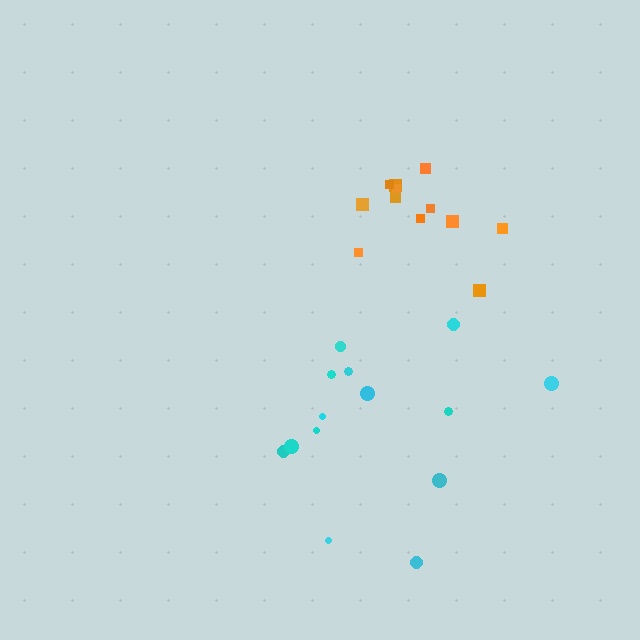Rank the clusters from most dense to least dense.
orange, cyan.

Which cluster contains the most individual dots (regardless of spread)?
Cyan (14).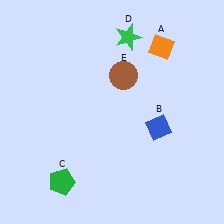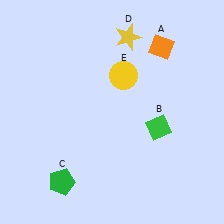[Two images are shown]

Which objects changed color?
B changed from blue to green. D changed from green to yellow. E changed from brown to yellow.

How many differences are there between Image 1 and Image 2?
There are 3 differences between the two images.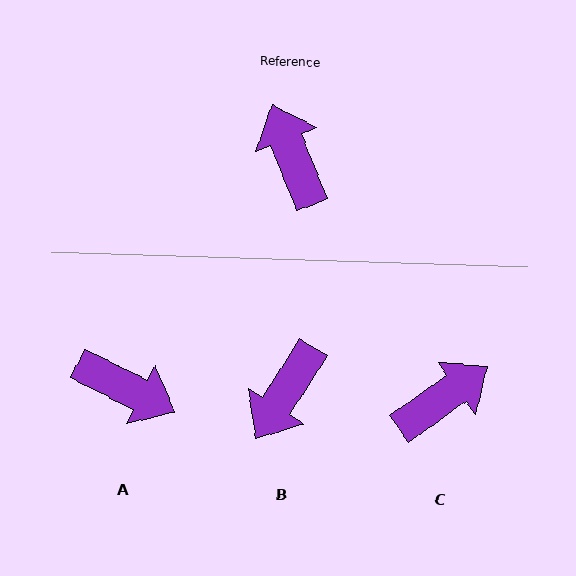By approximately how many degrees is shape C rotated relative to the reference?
Approximately 77 degrees clockwise.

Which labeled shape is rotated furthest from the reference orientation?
A, about 138 degrees away.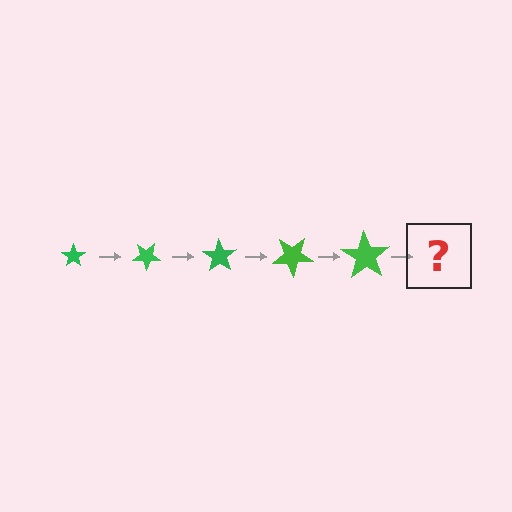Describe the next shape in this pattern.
It should be a star, larger than the previous one and rotated 175 degrees from the start.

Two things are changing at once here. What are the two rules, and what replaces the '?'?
The two rules are that the star grows larger each step and it rotates 35 degrees each step. The '?' should be a star, larger than the previous one and rotated 175 degrees from the start.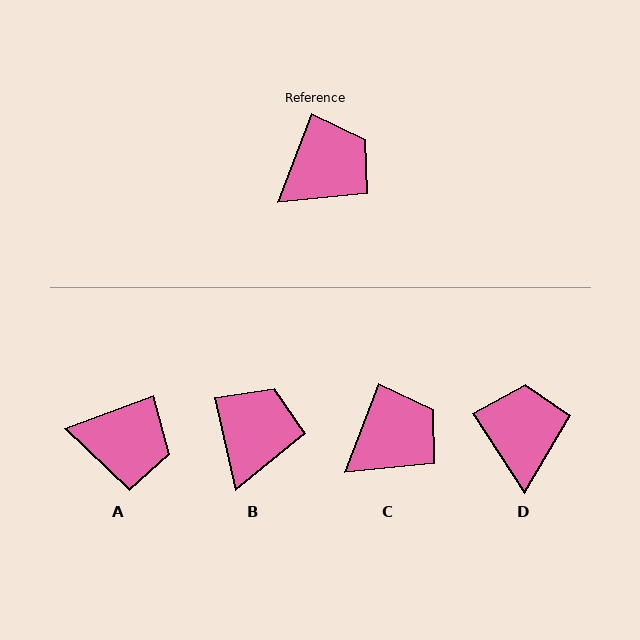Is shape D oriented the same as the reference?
No, it is off by about 54 degrees.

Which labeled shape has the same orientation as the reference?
C.